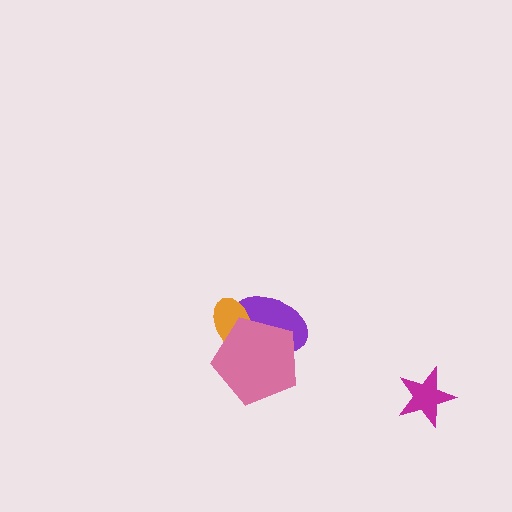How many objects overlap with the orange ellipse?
2 objects overlap with the orange ellipse.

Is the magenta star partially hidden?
No, no other shape covers it.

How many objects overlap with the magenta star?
0 objects overlap with the magenta star.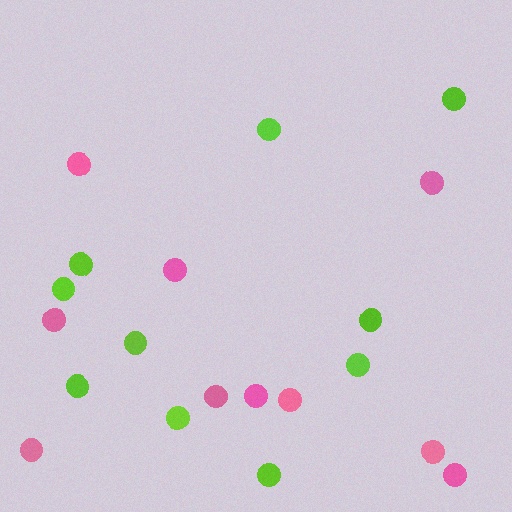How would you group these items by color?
There are 2 groups: one group of lime circles (10) and one group of pink circles (10).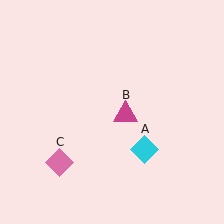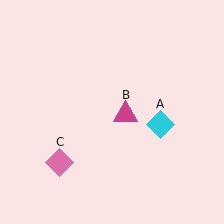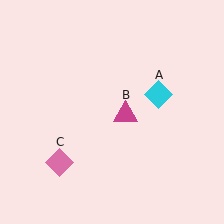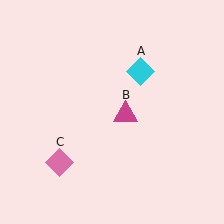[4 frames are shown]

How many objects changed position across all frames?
1 object changed position: cyan diamond (object A).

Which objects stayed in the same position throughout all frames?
Magenta triangle (object B) and pink diamond (object C) remained stationary.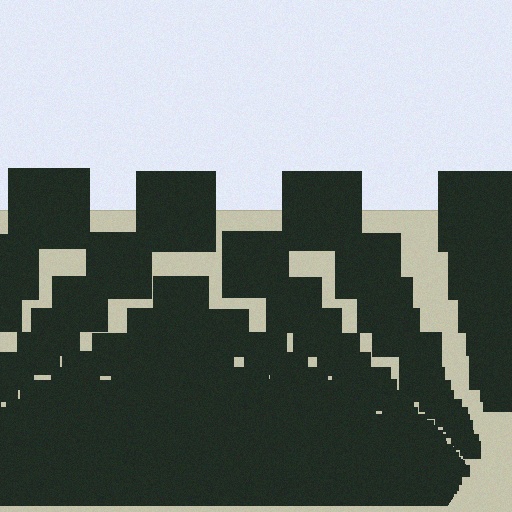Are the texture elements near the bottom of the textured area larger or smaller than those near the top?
Smaller. The gradient is inverted — elements near the bottom are smaller and denser.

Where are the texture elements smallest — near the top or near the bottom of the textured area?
Near the bottom.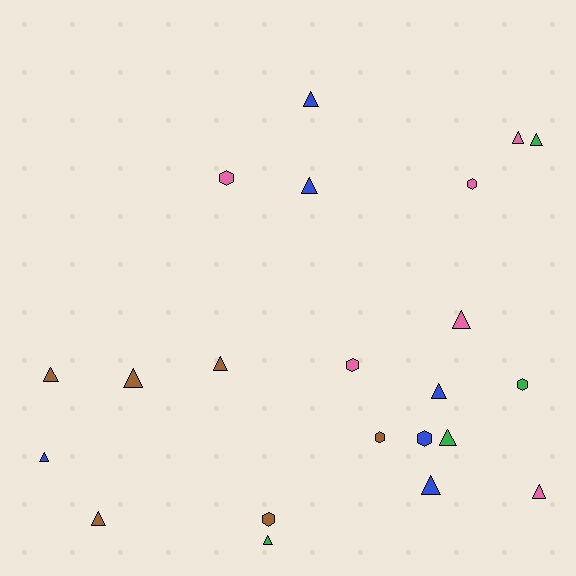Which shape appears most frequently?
Triangle, with 15 objects.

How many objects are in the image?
There are 22 objects.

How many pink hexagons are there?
There are 3 pink hexagons.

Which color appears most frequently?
Brown, with 6 objects.